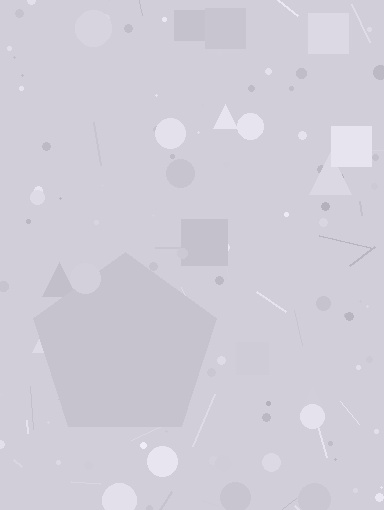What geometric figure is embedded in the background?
A pentagon is embedded in the background.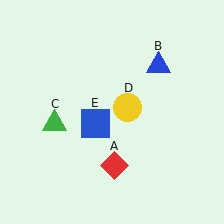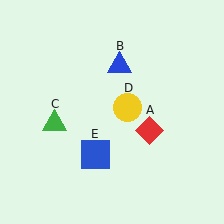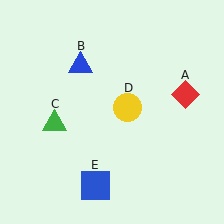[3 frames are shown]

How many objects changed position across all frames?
3 objects changed position: red diamond (object A), blue triangle (object B), blue square (object E).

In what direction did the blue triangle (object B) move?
The blue triangle (object B) moved left.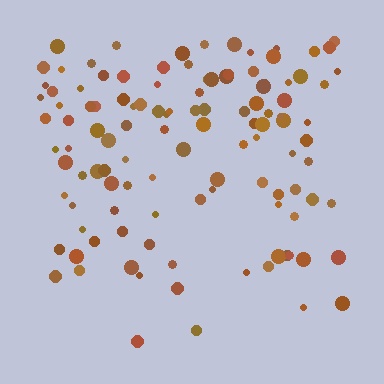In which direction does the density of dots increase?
From bottom to top, with the top side densest.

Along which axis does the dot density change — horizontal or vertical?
Vertical.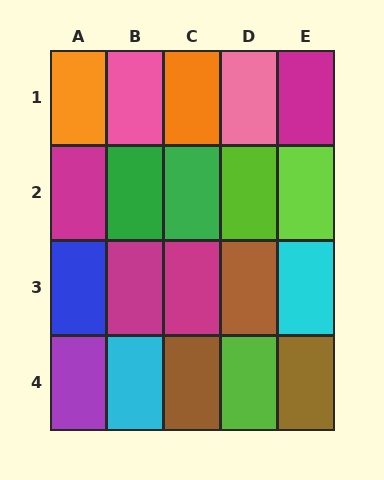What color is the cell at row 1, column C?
Orange.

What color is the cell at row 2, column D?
Lime.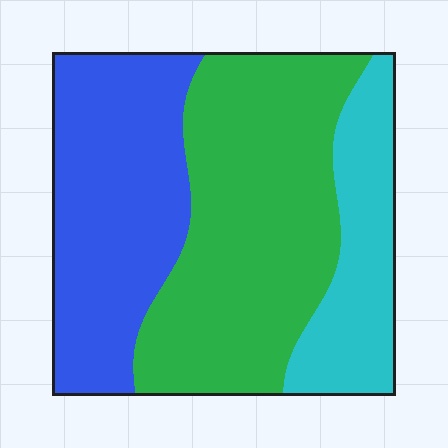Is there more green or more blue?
Green.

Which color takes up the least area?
Cyan, at roughly 20%.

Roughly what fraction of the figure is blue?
Blue covers 35% of the figure.